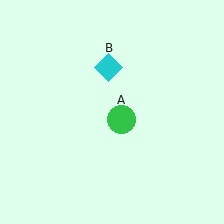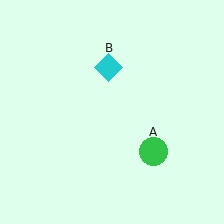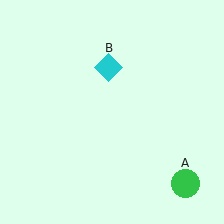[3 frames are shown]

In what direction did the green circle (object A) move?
The green circle (object A) moved down and to the right.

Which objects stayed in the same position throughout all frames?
Cyan diamond (object B) remained stationary.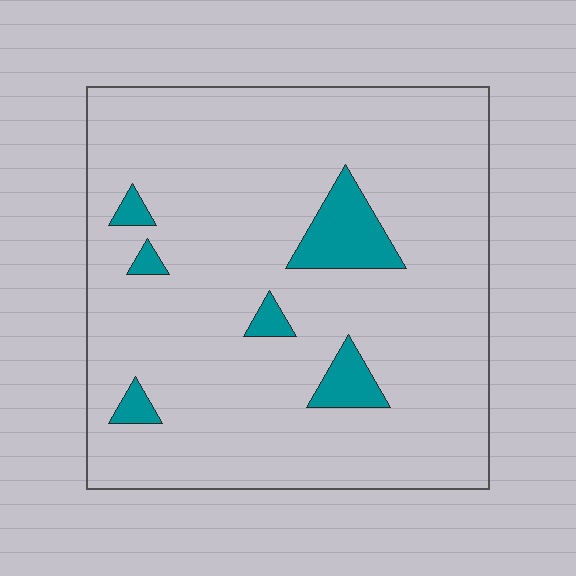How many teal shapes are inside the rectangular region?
6.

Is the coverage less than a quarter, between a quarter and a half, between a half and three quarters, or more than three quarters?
Less than a quarter.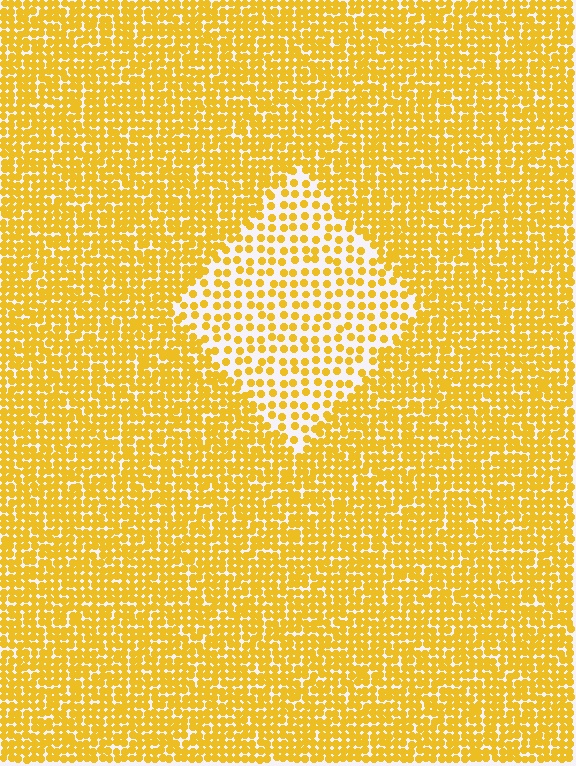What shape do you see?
I see a diamond.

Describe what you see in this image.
The image contains small yellow elements arranged at two different densities. A diamond-shaped region is visible where the elements are less densely packed than the surrounding area.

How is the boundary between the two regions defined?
The boundary is defined by a change in element density (approximately 2.2x ratio). All elements are the same color, size, and shape.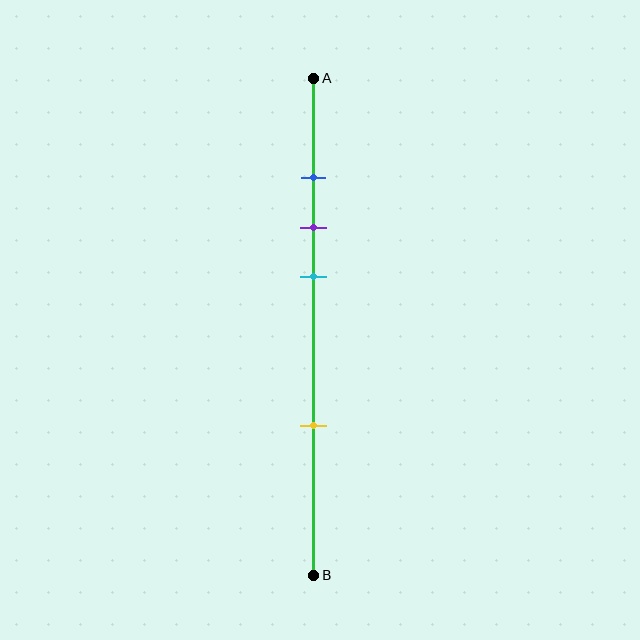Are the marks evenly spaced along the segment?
No, the marks are not evenly spaced.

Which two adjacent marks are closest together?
The blue and purple marks are the closest adjacent pair.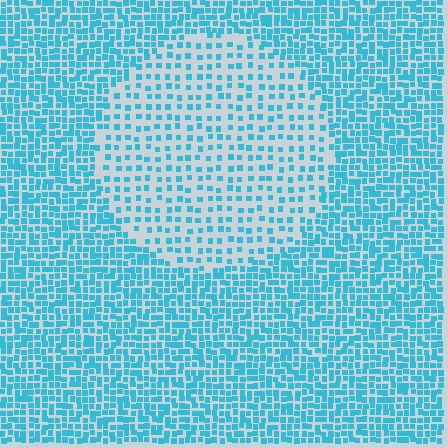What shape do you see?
I see a circle.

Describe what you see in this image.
The image contains small cyan elements arranged at two different densities. A circle-shaped region is visible where the elements are less densely packed than the surrounding area.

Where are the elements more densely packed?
The elements are more densely packed outside the circle boundary.